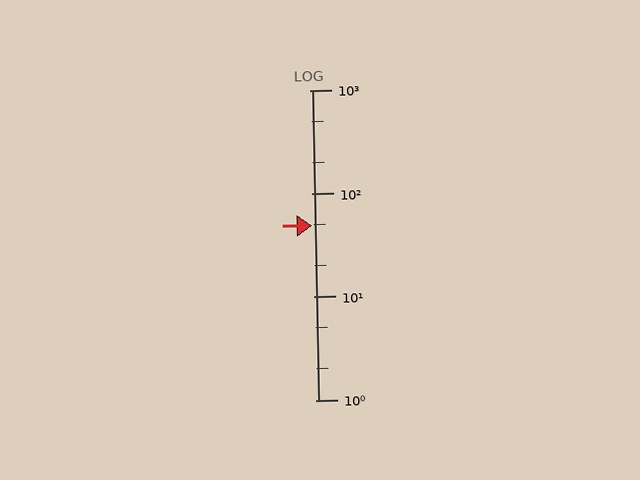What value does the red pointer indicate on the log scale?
The pointer indicates approximately 49.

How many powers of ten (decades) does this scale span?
The scale spans 3 decades, from 1 to 1000.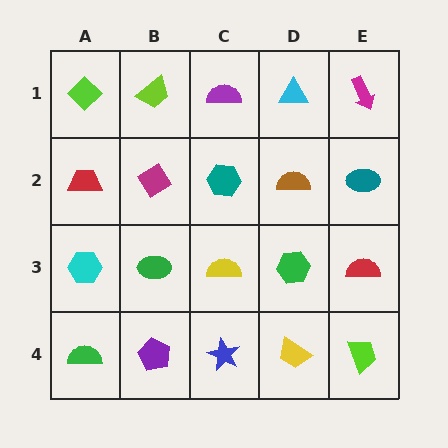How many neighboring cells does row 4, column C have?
3.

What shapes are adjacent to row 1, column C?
A teal hexagon (row 2, column C), a lime trapezoid (row 1, column B), a cyan triangle (row 1, column D).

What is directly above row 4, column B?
A green ellipse.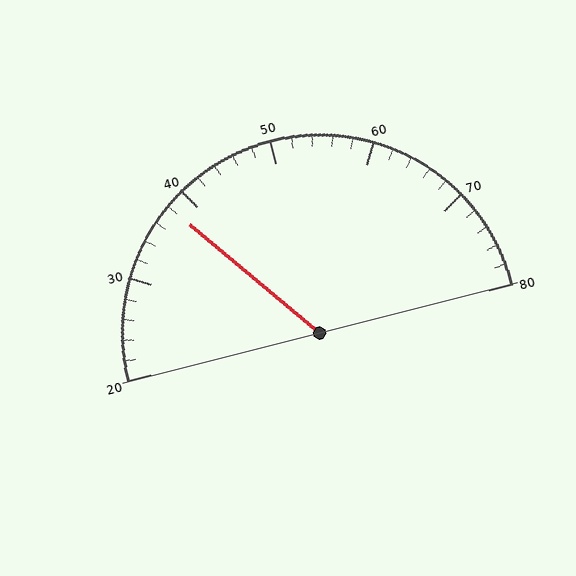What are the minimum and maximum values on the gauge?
The gauge ranges from 20 to 80.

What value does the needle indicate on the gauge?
The needle indicates approximately 38.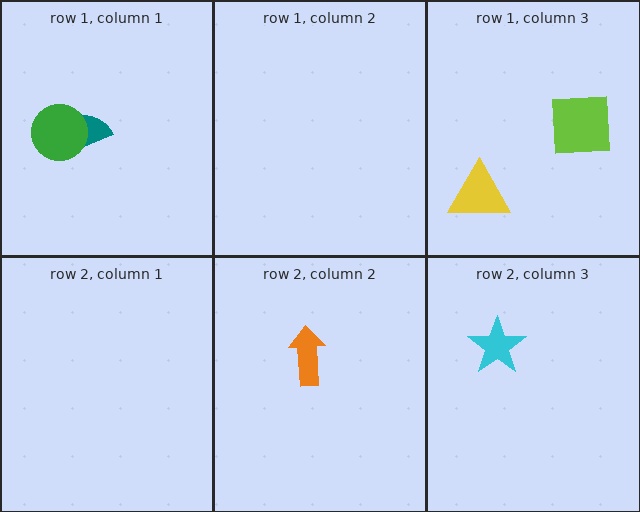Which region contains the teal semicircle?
The row 1, column 1 region.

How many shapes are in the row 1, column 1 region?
2.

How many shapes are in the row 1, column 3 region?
2.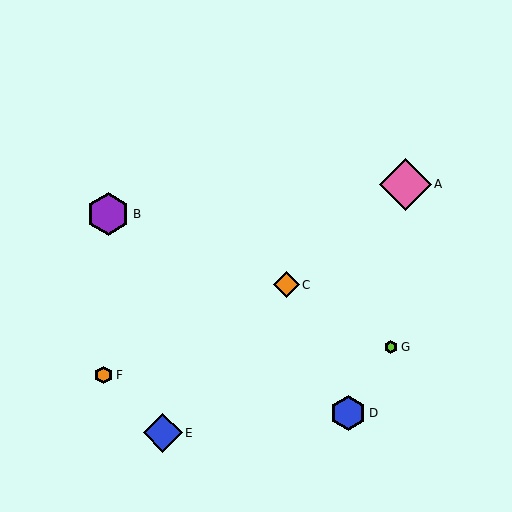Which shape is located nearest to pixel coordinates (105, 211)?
The purple hexagon (labeled B) at (108, 214) is nearest to that location.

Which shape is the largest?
The pink diamond (labeled A) is the largest.